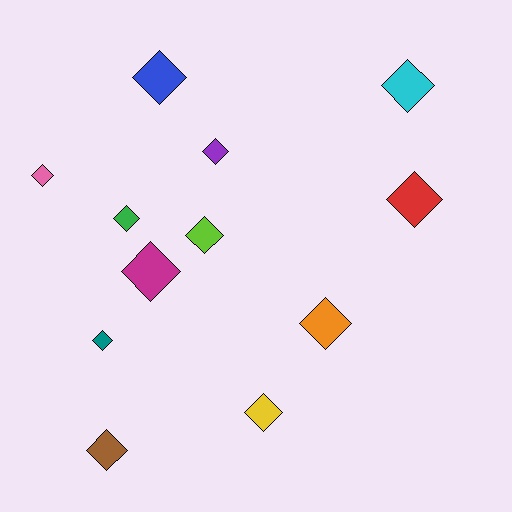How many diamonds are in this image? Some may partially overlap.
There are 12 diamonds.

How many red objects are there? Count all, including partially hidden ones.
There is 1 red object.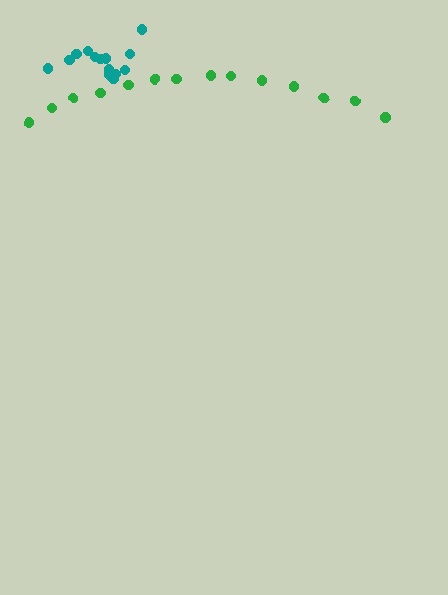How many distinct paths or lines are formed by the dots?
There are 2 distinct paths.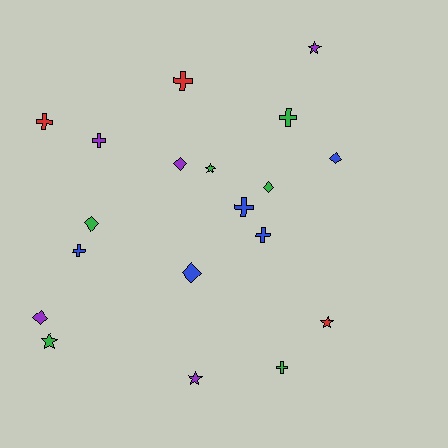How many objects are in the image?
There are 19 objects.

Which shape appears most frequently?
Cross, with 8 objects.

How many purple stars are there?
There are 2 purple stars.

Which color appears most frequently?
Green, with 6 objects.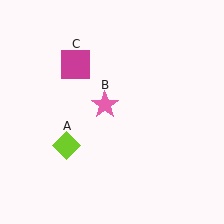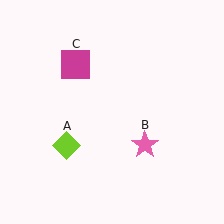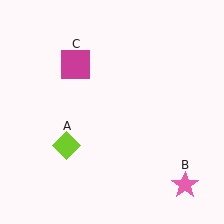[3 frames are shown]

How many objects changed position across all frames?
1 object changed position: pink star (object B).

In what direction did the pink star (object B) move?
The pink star (object B) moved down and to the right.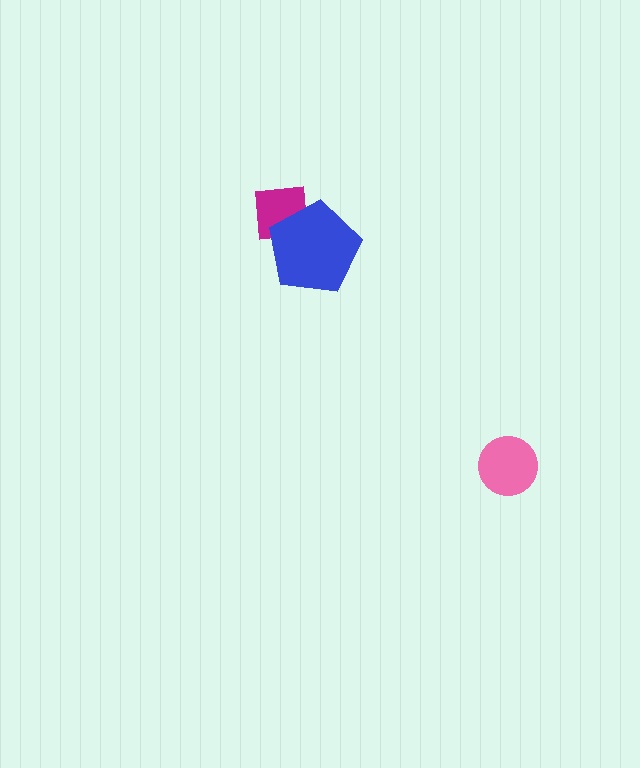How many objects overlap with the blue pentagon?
1 object overlaps with the blue pentagon.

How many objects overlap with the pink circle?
0 objects overlap with the pink circle.